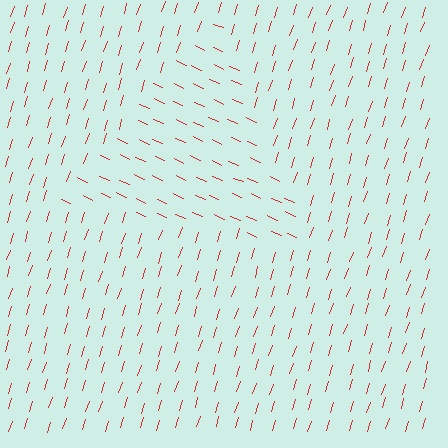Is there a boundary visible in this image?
Yes, there is a texture boundary formed by a change in line orientation.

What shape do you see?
I see a triangle.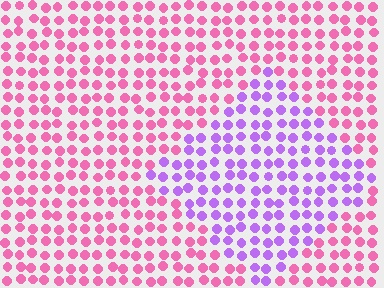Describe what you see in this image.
The image is filled with small pink elements in a uniform arrangement. A diamond-shaped region is visible where the elements are tinted to a slightly different hue, forming a subtle color boundary.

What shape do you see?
I see a diamond.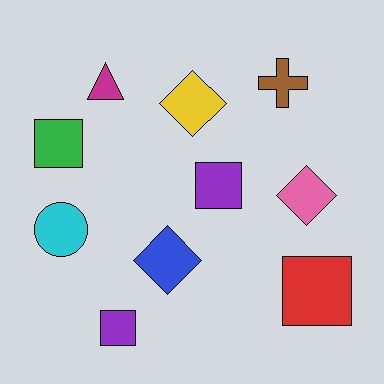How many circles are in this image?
There is 1 circle.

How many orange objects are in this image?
There are no orange objects.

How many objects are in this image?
There are 10 objects.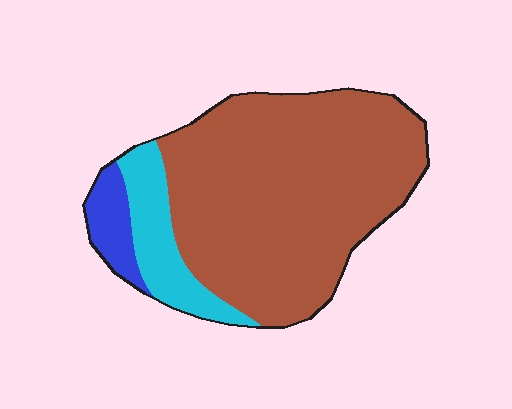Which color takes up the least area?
Blue, at roughly 5%.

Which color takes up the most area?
Brown, at roughly 80%.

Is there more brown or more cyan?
Brown.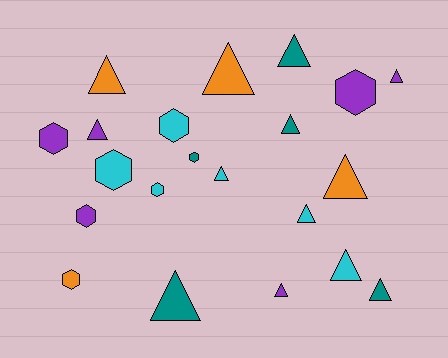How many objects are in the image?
There are 21 objects.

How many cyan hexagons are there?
There are 3 cyan hexagons.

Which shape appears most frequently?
Triangle, with 13 objects.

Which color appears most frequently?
Cyan, with 6 objects.